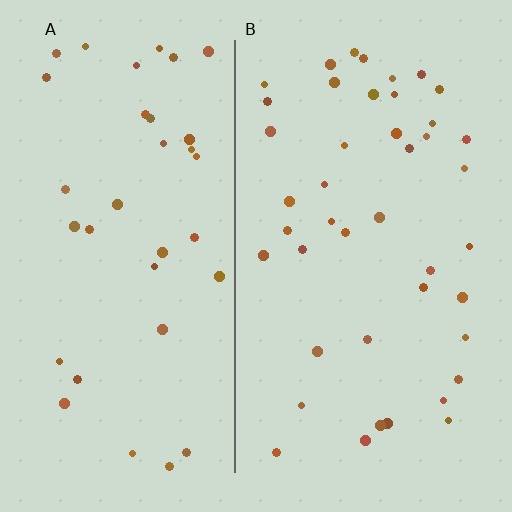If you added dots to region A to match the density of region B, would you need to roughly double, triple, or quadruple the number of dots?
Approximately double.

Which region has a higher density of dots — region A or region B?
B (the right).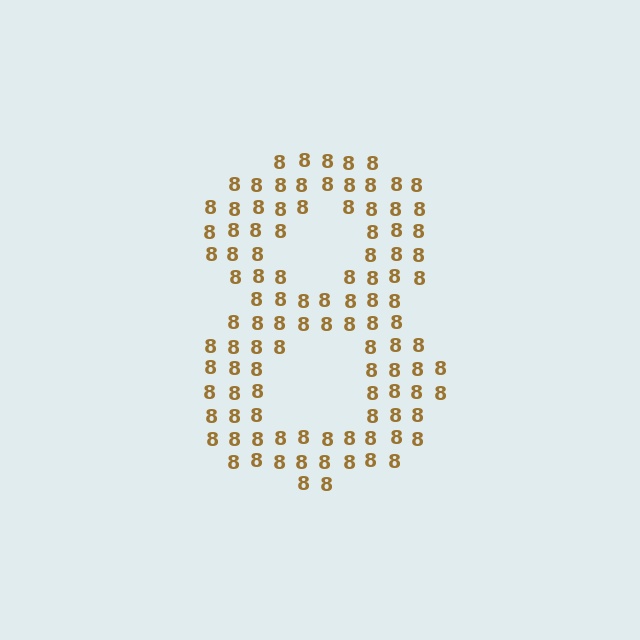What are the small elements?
The small elements are digit 8's.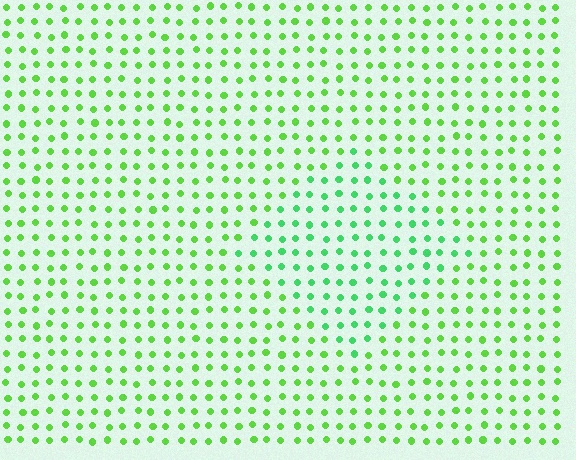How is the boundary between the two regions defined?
The boundary is defined purely by a slight shift in hue (about 27 degrees). Spacing, size, and orientation are identical on both sides.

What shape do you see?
I see a diamond.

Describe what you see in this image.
The image is filled with small lime elements in a uniform arrangement. A diamond-shaped region is visible where the elements are tinted to a slightly different hue, forming a subtle color boundary.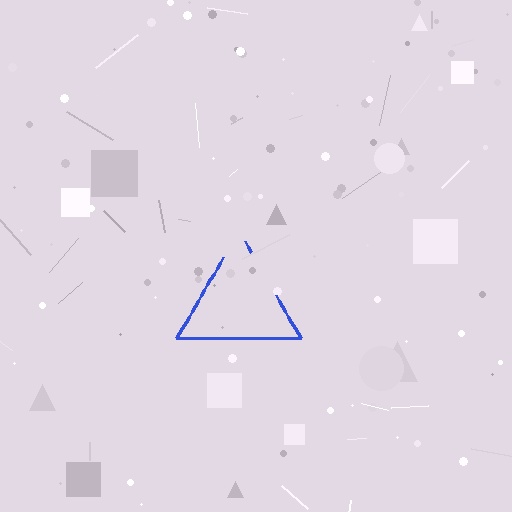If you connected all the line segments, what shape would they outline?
They would outline a triangle.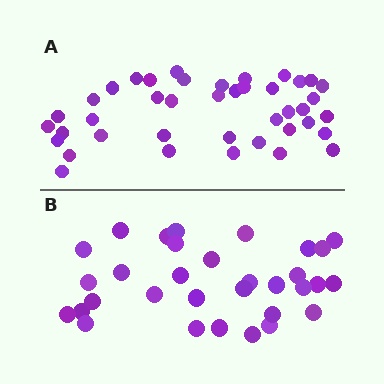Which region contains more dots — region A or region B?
Region A (the top region) has more dots.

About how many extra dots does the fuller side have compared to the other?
Region A has roughly 8 or so more dots than region B.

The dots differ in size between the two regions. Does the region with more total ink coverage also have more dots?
No. Region B has more total ink coverage because its dots are larger, but region A actually contains more individual dots. Total area can be misleading — the number of items is what matters here.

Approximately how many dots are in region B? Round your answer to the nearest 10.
About 30 dots. (The exact count is 32, which rounds to 30.)